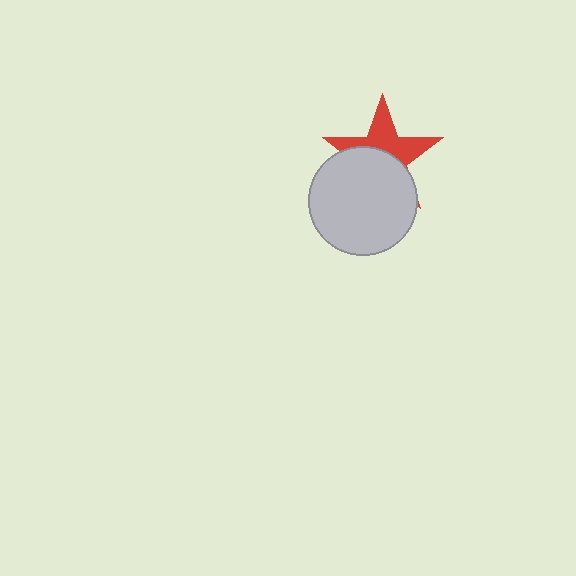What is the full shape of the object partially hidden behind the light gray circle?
The partially hidden object is a red star.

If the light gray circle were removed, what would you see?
You would see the complete red star.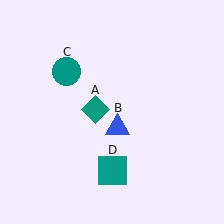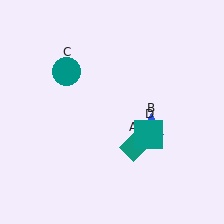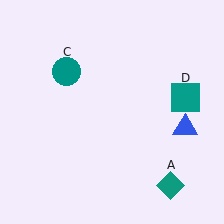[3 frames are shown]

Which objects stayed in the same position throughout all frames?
Teal circle (object C) remained stationary.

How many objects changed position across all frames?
3 objects changed position: teal diamond (object A), blue triangle (object B), teal square (object D).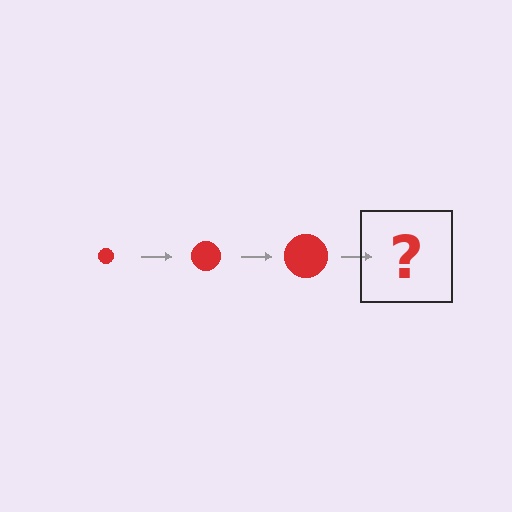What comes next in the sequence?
The next element should be a red circle, larger than the previous one.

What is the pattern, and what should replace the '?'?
The pattern is that the circle gets progressively larger each step. The '?' should be a red circle, larger than the previous one.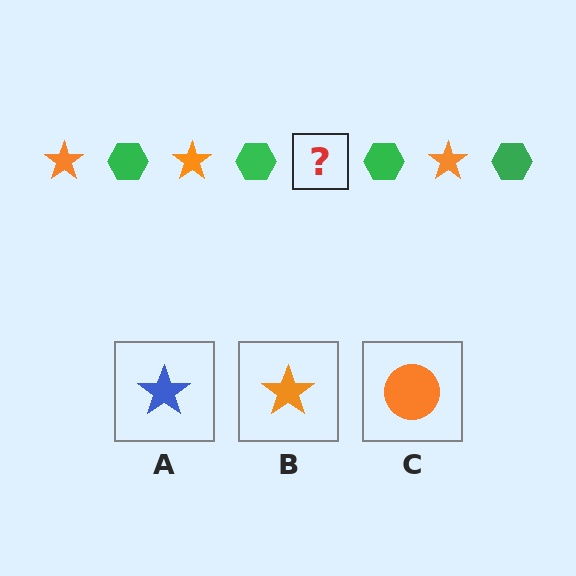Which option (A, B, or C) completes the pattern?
B.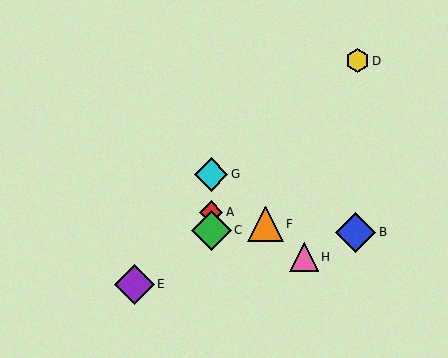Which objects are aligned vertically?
Objects A, C, G are aligned vertically.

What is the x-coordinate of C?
Object C is at x≈211.